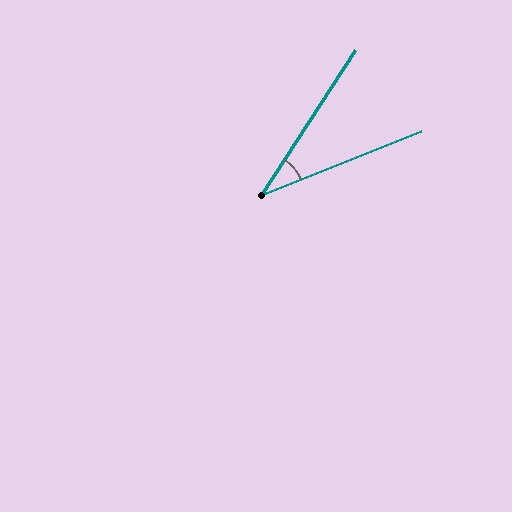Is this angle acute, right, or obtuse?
It is acute.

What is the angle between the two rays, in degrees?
Approximately 35 degrees.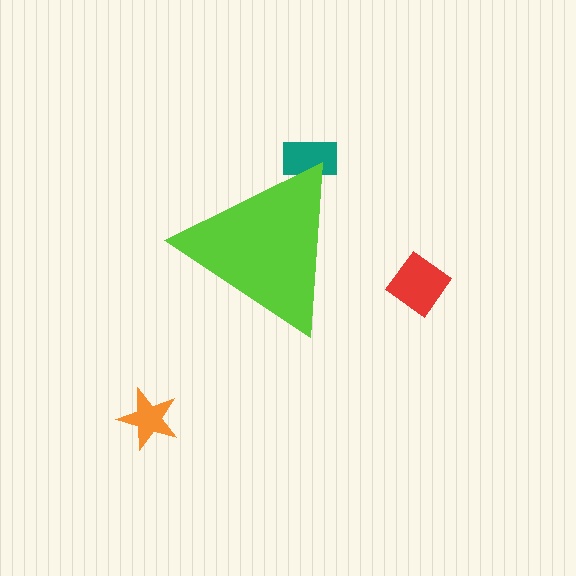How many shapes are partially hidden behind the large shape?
1 shape is partially hidden.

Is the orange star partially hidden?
No, the orange star is fully visible.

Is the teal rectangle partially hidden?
Yes, the teal rectangle is partially hidden behind the lime triangle.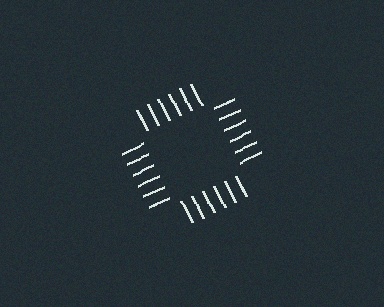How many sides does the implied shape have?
4 sides — the line-ends trace a square.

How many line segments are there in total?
24 — 6 along each of the 4 edges.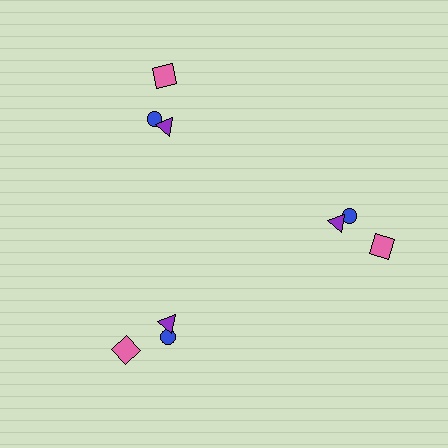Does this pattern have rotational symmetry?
Yes, this pattern has 3-fold rotational symmetry. It looks the same after rotating 120 degrees around the center.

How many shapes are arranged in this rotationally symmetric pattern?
There are 9 shapes, arranged in 3 groups of 3.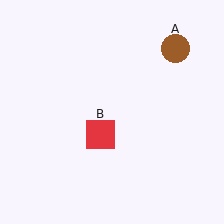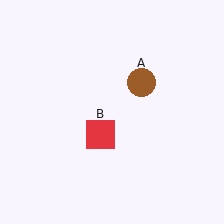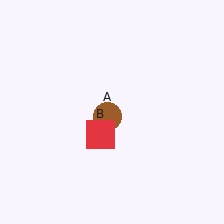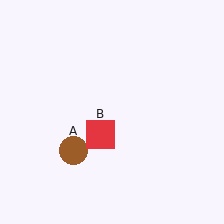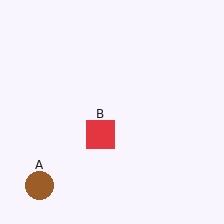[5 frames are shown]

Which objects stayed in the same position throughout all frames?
Red square (object B) remained stationary.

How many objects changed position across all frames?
1 object changed position: brown circle (object A).